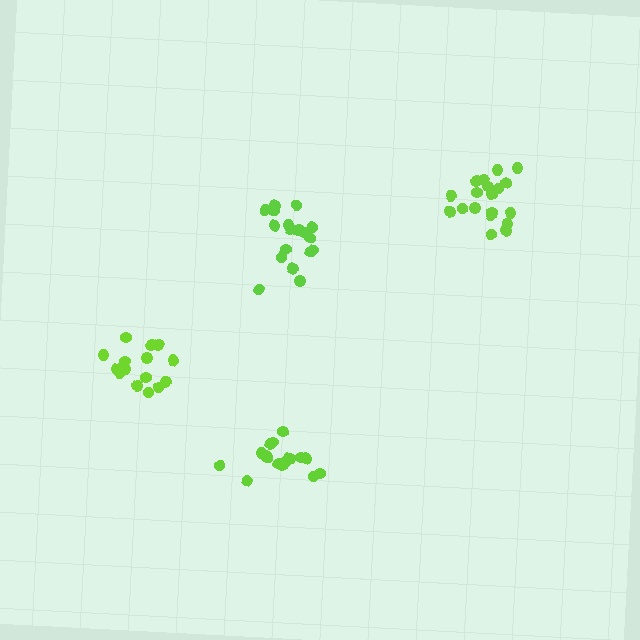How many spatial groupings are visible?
There are 4 spatial groupings.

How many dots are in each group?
Group 1: 18 dots, Group 2: 19 dots, Group 3: 17 dots, Group 4: 16 dots (70 total).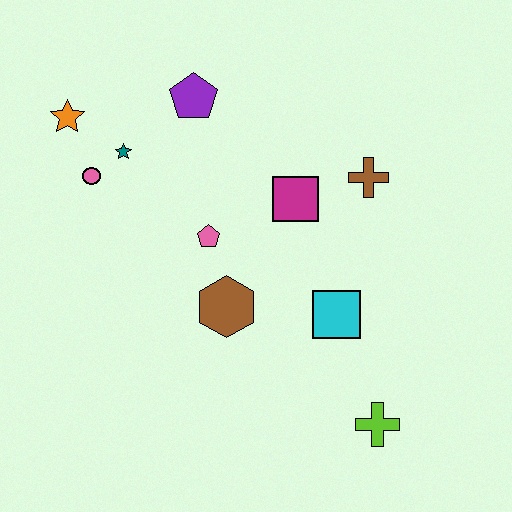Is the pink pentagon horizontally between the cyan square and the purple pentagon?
Yes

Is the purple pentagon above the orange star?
Yes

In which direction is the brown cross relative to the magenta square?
The brown cross is to the right of the magenta square.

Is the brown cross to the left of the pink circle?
No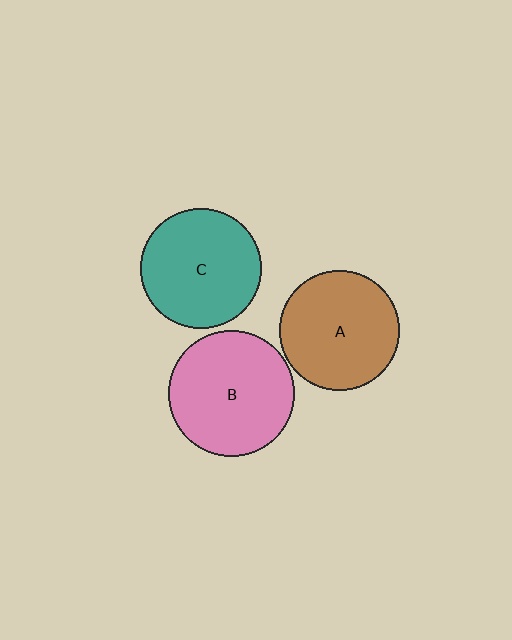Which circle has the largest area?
Circle B (pink).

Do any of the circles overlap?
No, none of the circles overlap.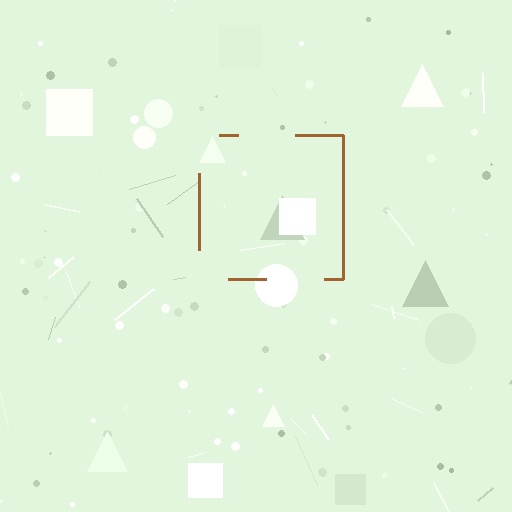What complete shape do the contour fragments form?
The contour fragments form a square.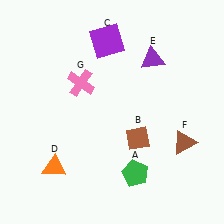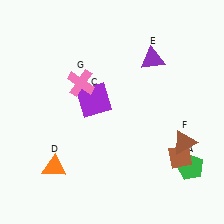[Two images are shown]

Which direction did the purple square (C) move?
The purple square (C) moved down.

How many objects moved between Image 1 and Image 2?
3 objects moved between the two images.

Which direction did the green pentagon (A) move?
The green pentagon (A) moved right.